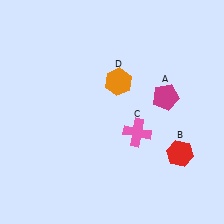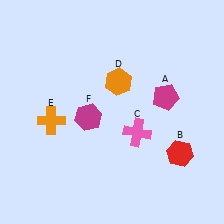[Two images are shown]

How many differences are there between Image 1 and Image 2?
There are 2 differences between the two images.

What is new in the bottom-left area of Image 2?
An orange cross (E) was added in the bottom-left area of Image 2.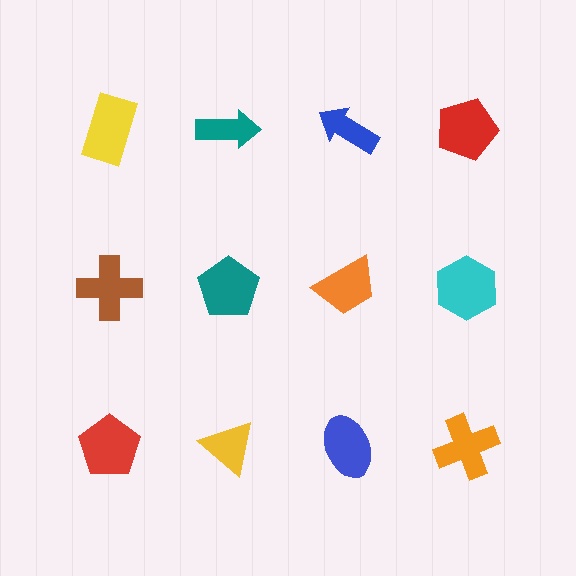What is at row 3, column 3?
A blue ellipse.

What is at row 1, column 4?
A red pentagon.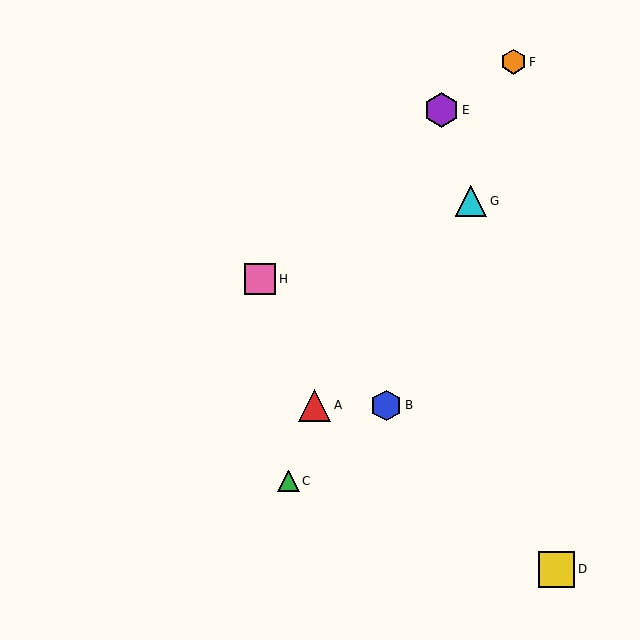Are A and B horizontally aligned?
Yes, both are at y≈405.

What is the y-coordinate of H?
Object H is at y≈279.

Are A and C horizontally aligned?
No, A is at y≈405 and C is at y≈481.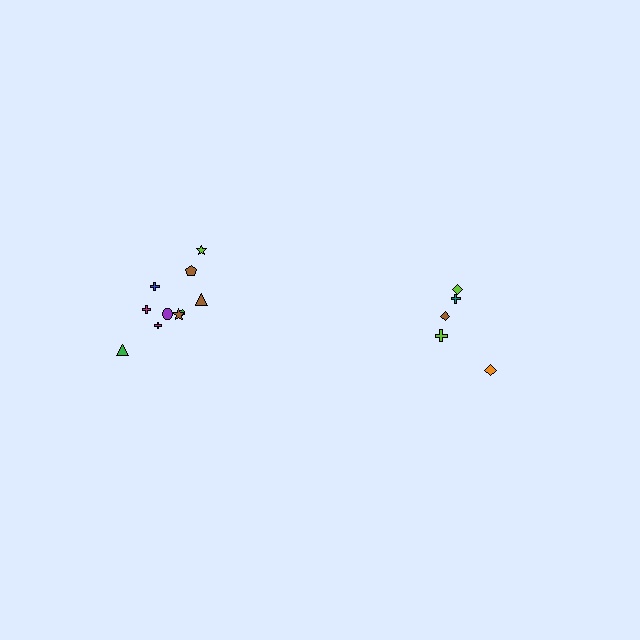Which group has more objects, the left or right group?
The left group.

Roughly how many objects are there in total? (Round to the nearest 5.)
Roughly 15 objects in total.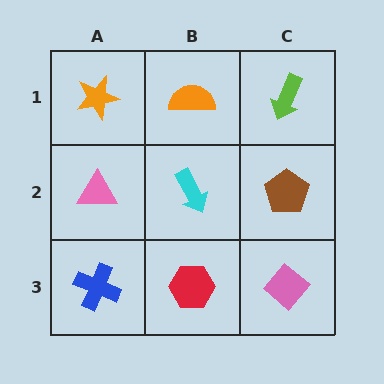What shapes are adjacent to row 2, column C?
A lime arrow (row 1, column C), a pink diamond (row 3, column C), a cyan arrow (row 2, column B).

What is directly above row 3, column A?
A pink triangle.